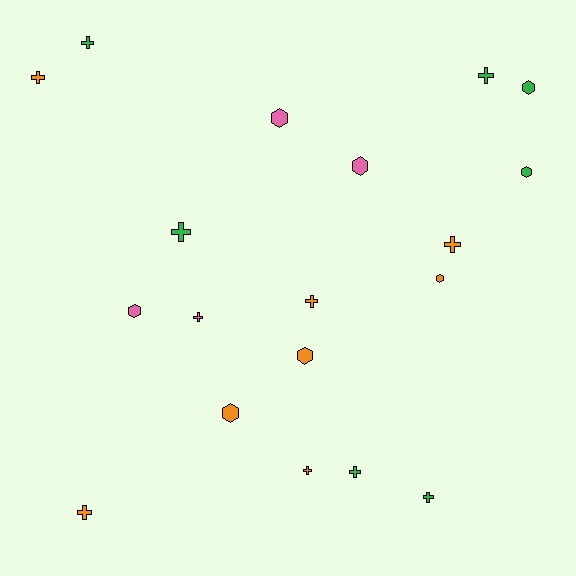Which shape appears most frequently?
Cross, with 11 objects.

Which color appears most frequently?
Orange, with 8 objects.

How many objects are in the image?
There are 19 objects.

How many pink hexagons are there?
There are 3 pink hexagons.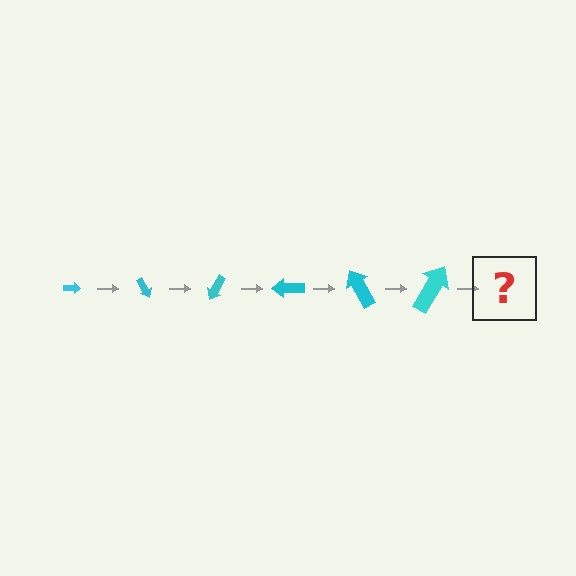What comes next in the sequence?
The next element should be an arrow, larger than the previous one and rotated 360 degrees from the start.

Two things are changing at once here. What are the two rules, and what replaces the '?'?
The two rules are that the arrow grows larger each step and it rotates 60 degrees each step. The '?' should be an arrow, larger than the previous one and rotated 360 degrees from the start.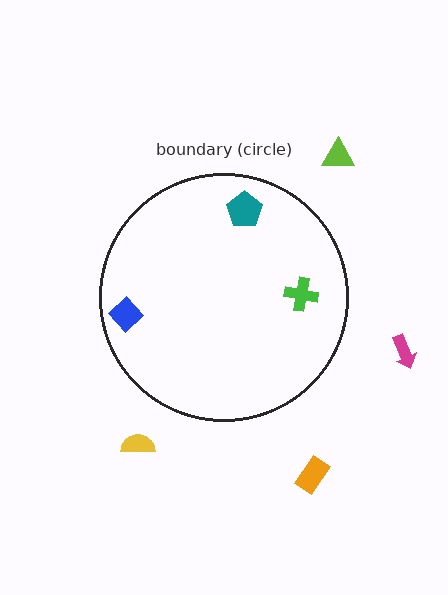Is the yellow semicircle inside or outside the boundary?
Outside.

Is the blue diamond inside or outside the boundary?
Inside.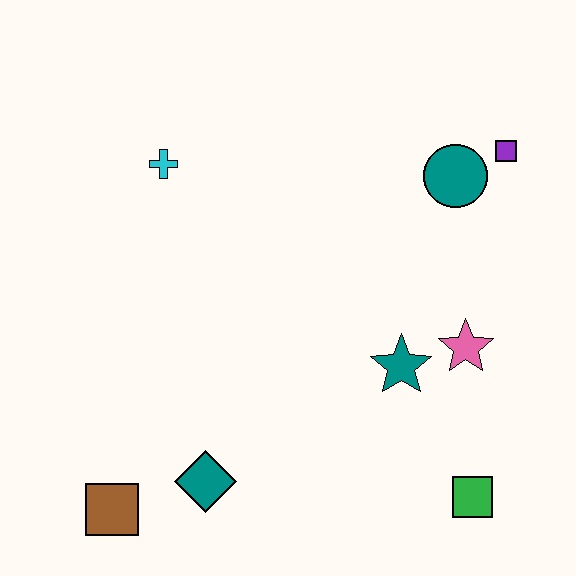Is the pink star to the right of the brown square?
Yes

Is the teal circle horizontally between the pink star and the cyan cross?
Yes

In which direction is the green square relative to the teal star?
The green square is below the teal star.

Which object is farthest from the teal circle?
The brown square is farthest from the teal circle.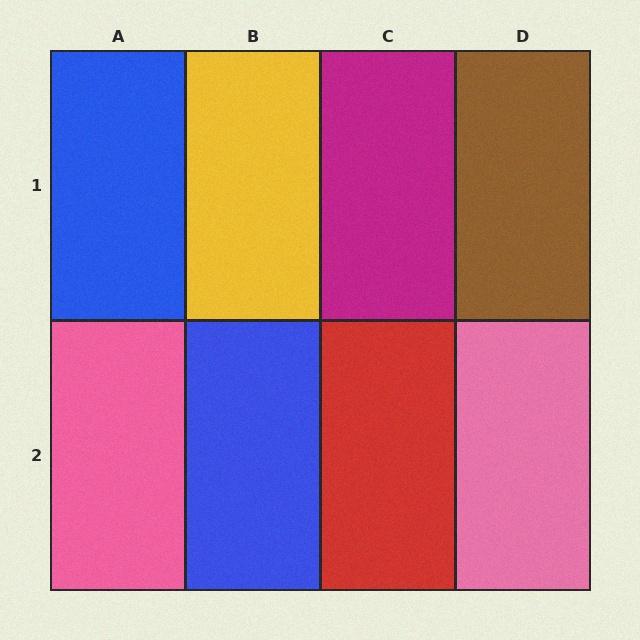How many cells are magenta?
1 cell is magenta.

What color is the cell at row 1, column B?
Yellow.